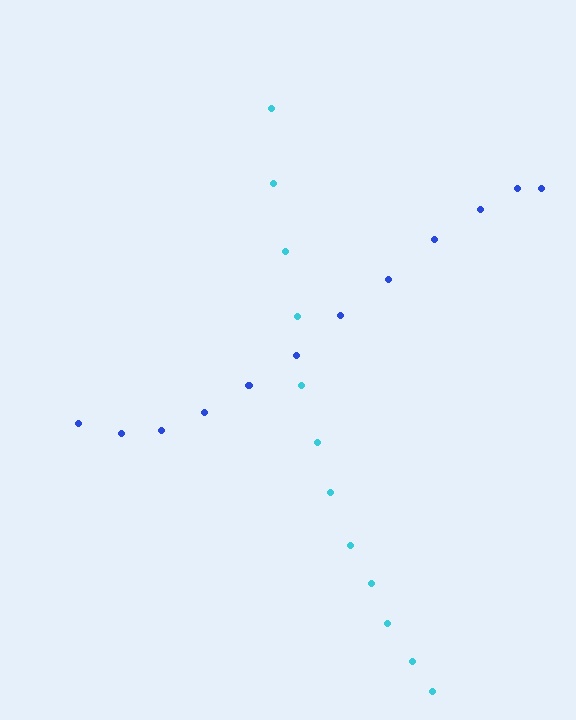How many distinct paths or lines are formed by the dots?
There are 2 distinct paths.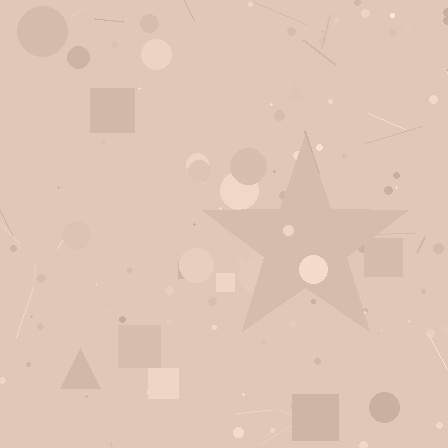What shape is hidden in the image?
A star is hidden in the image.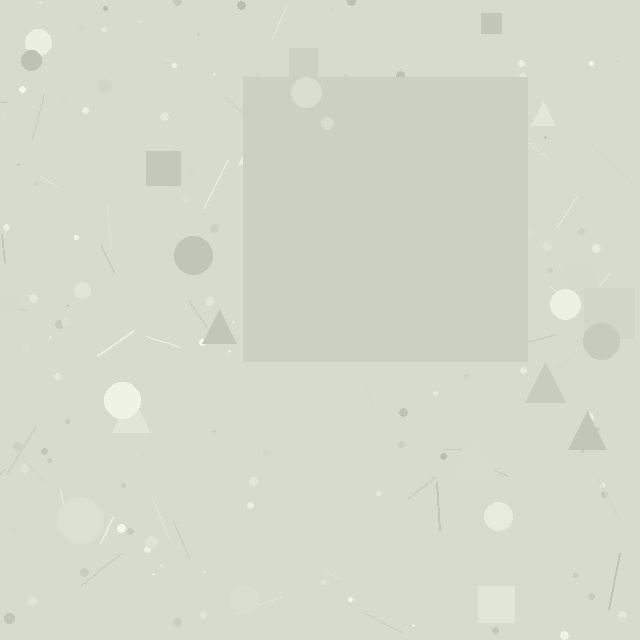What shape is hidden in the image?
A square is hidden in the image.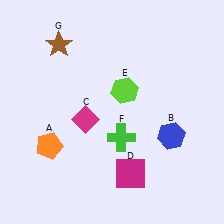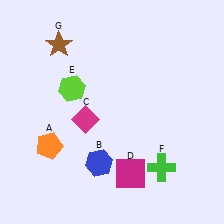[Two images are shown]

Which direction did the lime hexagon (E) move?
The lime hexagon (E) moved left.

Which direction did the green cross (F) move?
The green cross (F) moved right.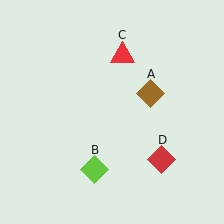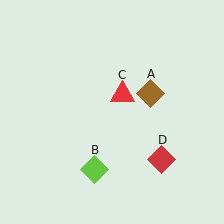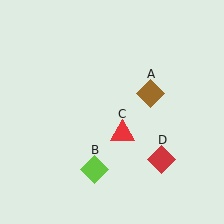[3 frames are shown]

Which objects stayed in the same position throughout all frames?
Brown diamond (object A) and lime diamond (object B) and red diamond (object D) remained stationary.